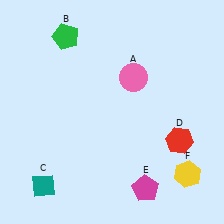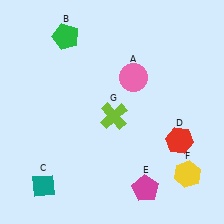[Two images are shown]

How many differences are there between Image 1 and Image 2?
There is 1 difference between the two images.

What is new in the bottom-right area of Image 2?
A lime cross (G) was added in the bottom-right area of Image 2.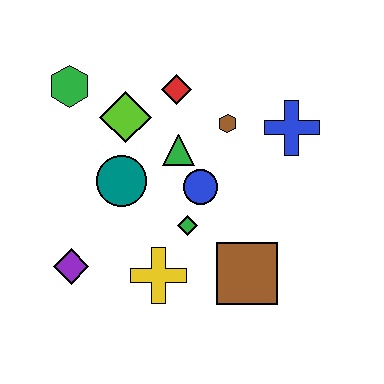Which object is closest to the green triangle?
The blue circle is closest to the green triangle.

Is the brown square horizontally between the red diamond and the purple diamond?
No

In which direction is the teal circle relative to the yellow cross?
The teal circle is above the yellow cross.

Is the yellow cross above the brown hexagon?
No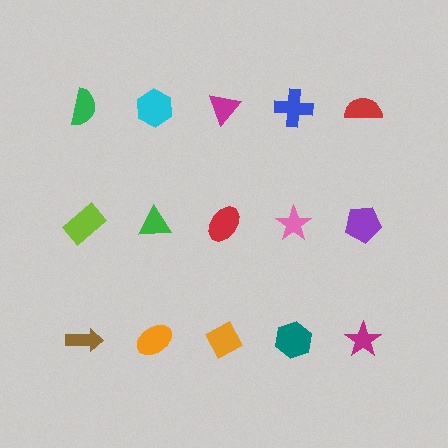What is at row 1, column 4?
A blue cross.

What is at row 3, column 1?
A brown arrow.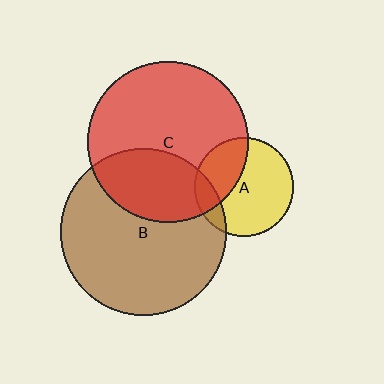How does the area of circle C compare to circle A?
Approximately 2.6 times.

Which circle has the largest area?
Circle B (brown).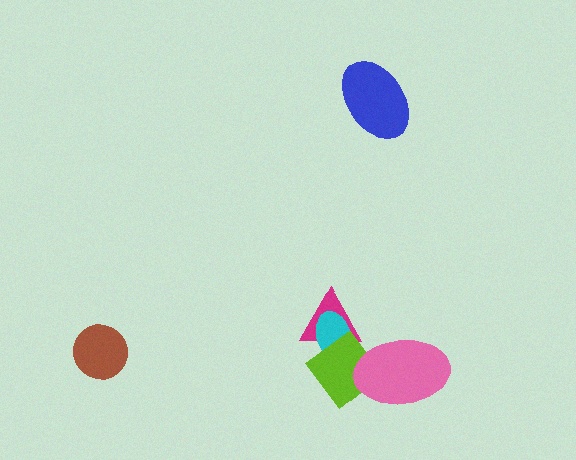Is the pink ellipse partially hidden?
No, no other shape covers it.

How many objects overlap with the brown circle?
0 objects overlap with the brown circle.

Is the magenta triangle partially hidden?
Yes, it is partially covered by another shape.